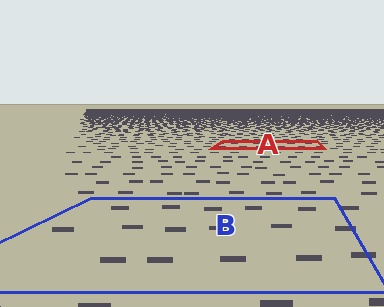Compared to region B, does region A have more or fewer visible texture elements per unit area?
Region A has more texture elements per unit area — they are packed more densely because it is farther away.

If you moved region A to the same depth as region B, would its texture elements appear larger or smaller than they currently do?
They would appear larger. At a closer depth, the same texture elements are projected at a bigger on-screen size.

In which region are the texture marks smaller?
The texture marks are smaller in region A, because it is farther away.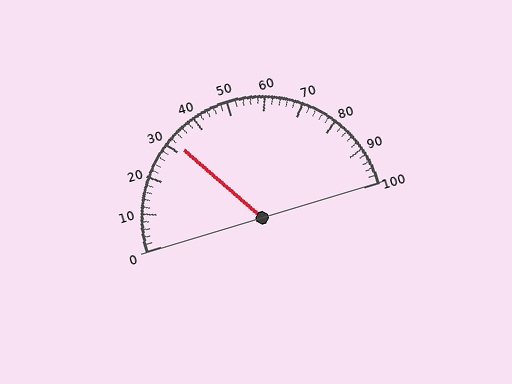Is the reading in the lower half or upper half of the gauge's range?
The reading is in the lower half of the range (0 to 100).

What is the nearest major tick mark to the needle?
The nearest major tick mark is 30.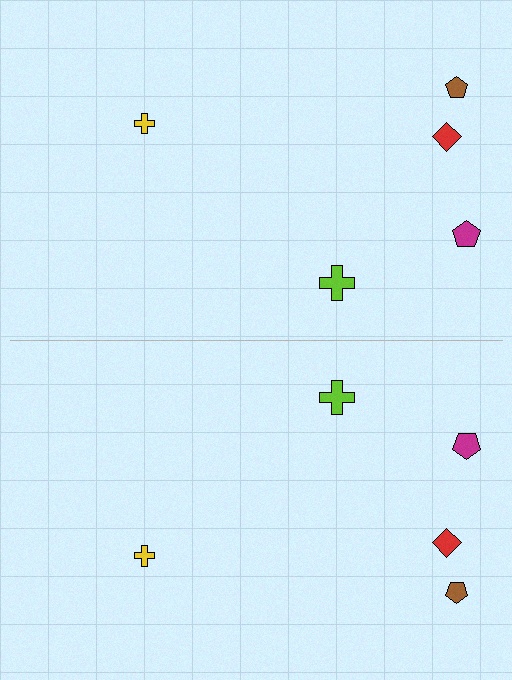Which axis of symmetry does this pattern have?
The pattern has a horizontal axis of symmetry running through the center of the image.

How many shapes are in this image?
There are 10 shapes in this image.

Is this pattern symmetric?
Yes, this pattern has bilateral (reflection) symmetry.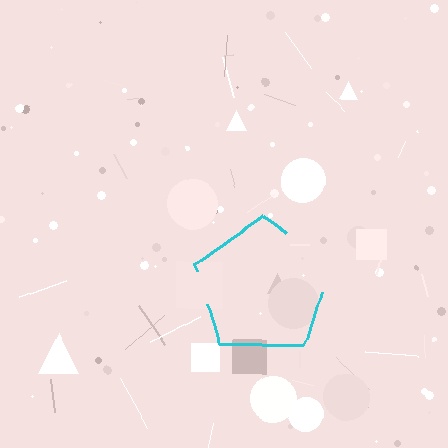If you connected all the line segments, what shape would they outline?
They would outline a pentagon.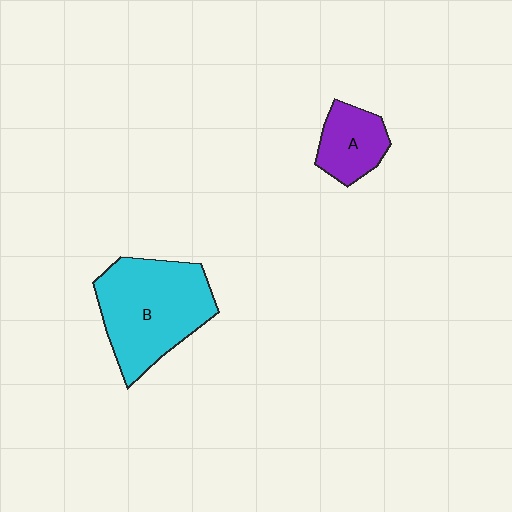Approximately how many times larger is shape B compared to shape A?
Approximately 2.3 times.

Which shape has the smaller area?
Shape A (purple).